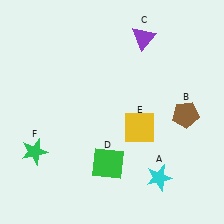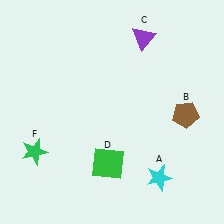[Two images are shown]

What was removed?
The yellow square (E) was removed in Image 2.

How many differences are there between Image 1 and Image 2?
There is 1 difference between the two images.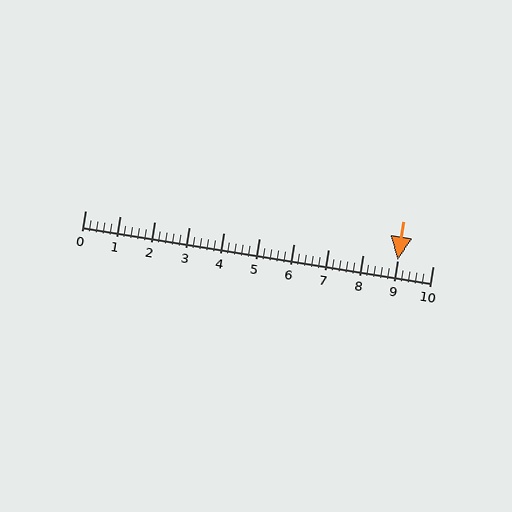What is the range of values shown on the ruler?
The ruler shows values from 0 to 10.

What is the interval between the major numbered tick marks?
The major tick marks are spaced 1 units apart.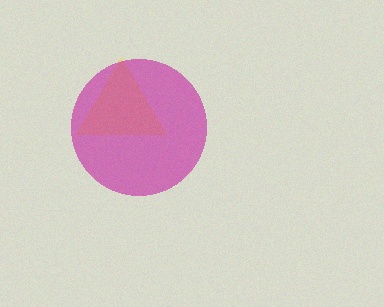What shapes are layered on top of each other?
The layered shapes are: a yellow triangle, a magenta circle.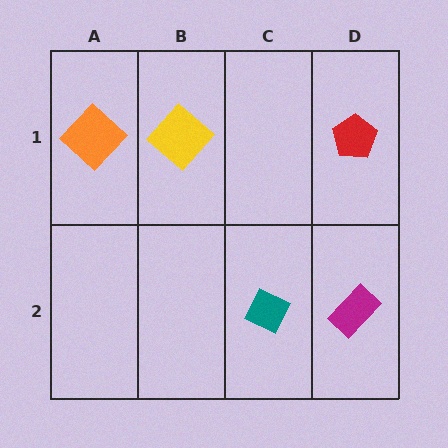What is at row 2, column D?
A magenta rectangle.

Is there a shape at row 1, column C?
No, that cell is empty.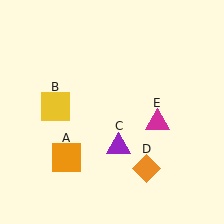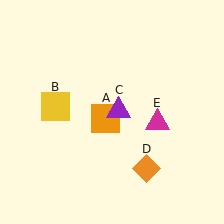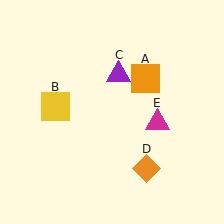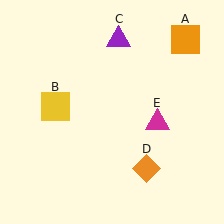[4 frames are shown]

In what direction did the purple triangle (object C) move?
The purple triangle (object C) moved up.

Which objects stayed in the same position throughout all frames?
Yellow square (object B) and orange diamond (object D) and magenta triangle (object E) remained stationary.